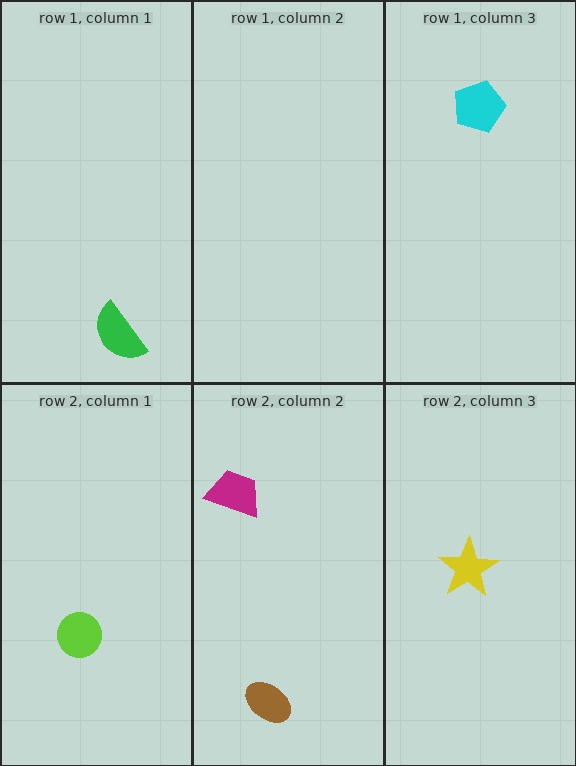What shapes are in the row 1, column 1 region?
The green semicircle.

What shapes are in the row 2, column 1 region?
The lime circle.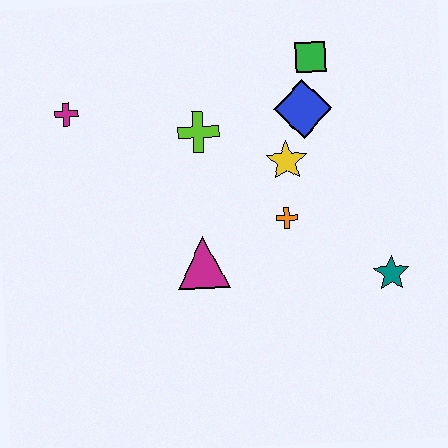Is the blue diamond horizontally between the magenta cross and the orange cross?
No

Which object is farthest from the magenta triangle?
The green square is farthest from the magenta triangle.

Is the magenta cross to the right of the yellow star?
No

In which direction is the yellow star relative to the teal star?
The yellow star is above the teal star.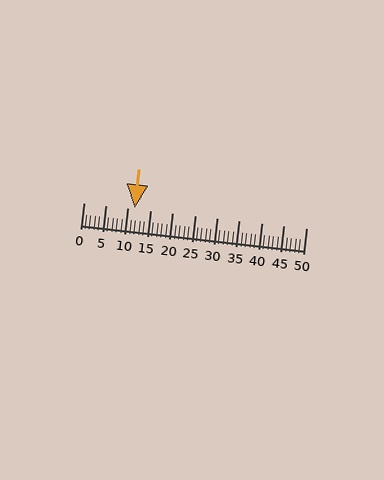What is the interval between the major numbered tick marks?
The major tick marks are spaced 5 units apart.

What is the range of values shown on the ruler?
The ruler shows values from 0 to 50.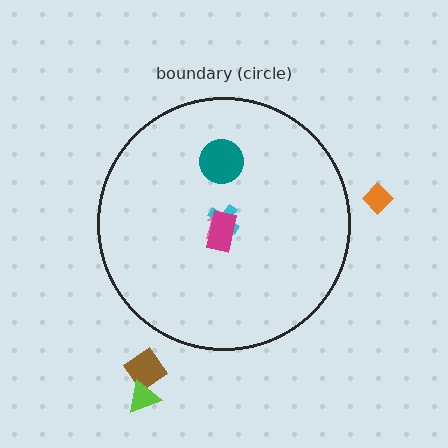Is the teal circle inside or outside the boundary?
Inside.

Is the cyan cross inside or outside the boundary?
Inside.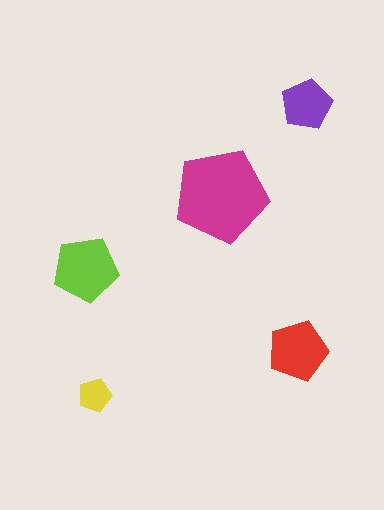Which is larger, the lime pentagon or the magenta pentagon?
The magenta one.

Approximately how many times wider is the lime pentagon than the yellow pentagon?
About 2 times wider.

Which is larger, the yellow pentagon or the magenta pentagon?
The magenta one.